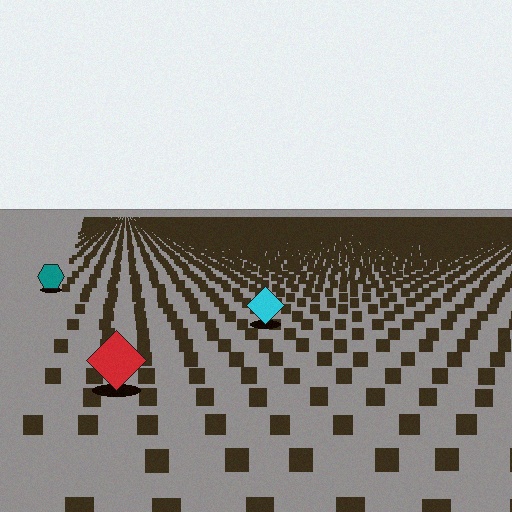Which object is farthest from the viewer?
The teal hexagon is farthest from the viewer. It appears smaller and the ground texture around it is denser.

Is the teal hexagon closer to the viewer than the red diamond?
No. The red diamond is closer — you can tell from the texture gradient: the ground texture is coarser near it.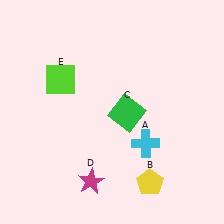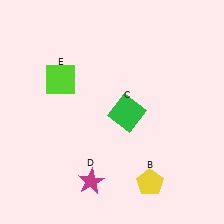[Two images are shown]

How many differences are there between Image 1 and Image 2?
There is 1 difference between the two images.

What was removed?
The cyan cross (A) was removed in Image 2.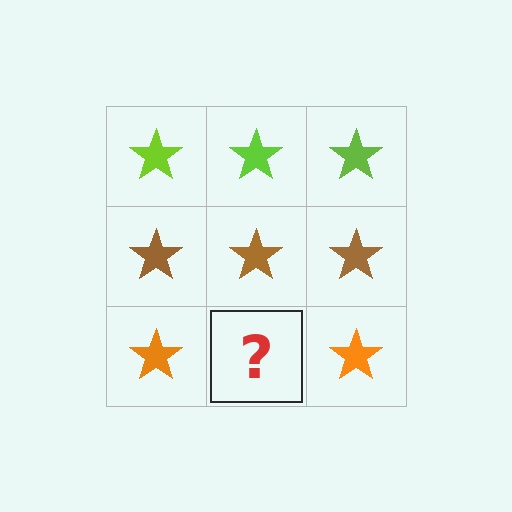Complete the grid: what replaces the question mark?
The question mark should be replaced with an orange star.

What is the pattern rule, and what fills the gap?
The rule is that each row has a consistent color. The gap should be filled with an orange star.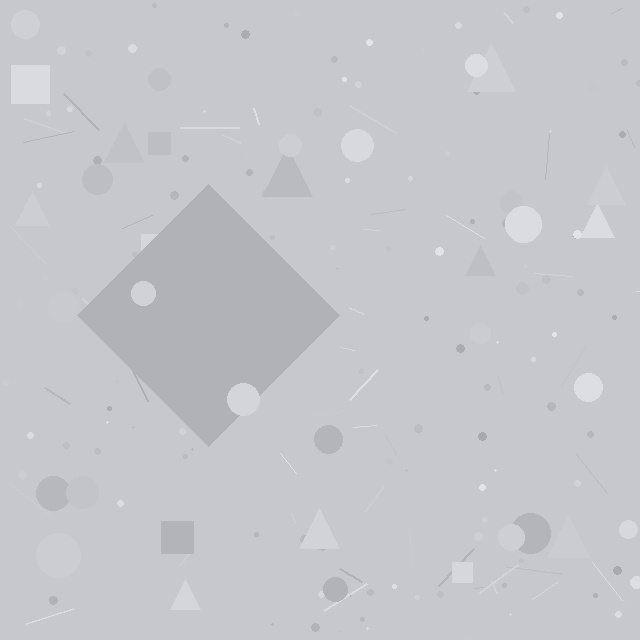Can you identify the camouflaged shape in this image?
The camouflaged shape is a diamond.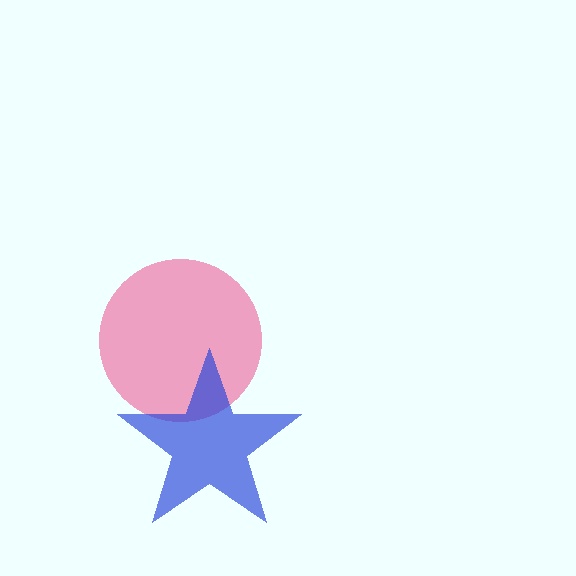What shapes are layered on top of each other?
The layered shapes are: a pink circle, a blue star.